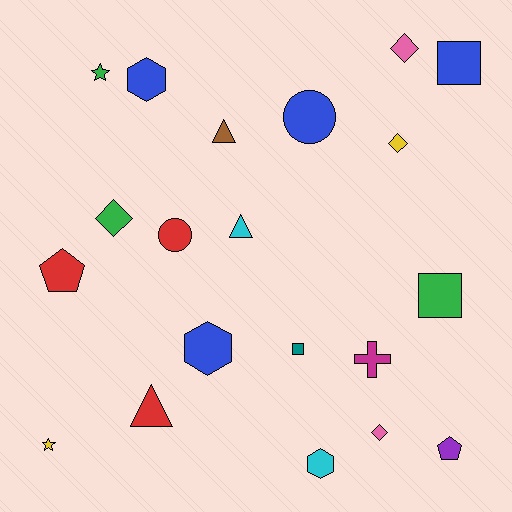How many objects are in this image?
There are 20 objects.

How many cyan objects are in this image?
There are 2 cyan objects.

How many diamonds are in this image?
There are 4 diamonds.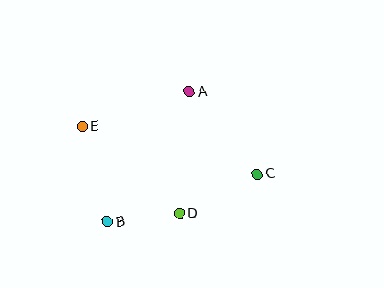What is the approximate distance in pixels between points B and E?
The distance between B and E is approximately 99 pixels.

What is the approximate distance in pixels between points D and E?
The distance between D and E is approximately 130 pixels.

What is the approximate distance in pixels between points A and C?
The distance between A and C is approximately 107 pixels.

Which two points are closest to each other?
Points B and D are closest to each other.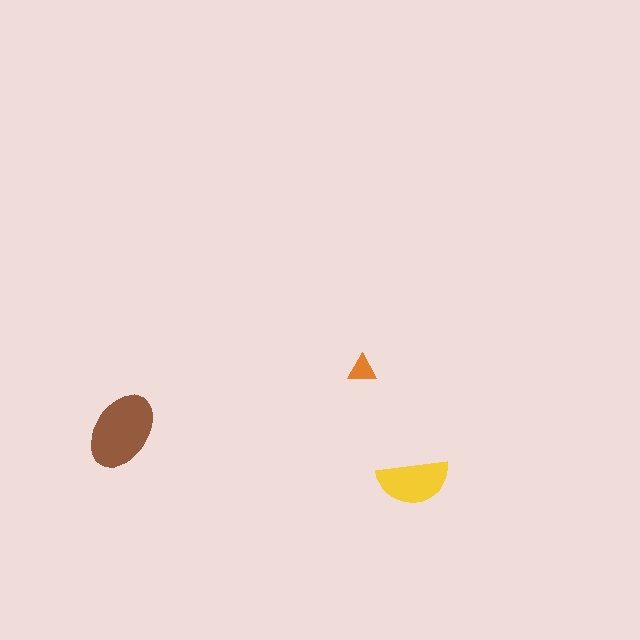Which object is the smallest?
The orange triangle.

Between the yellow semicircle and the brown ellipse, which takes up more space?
The brown ellipse.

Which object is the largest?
The brown ellipse.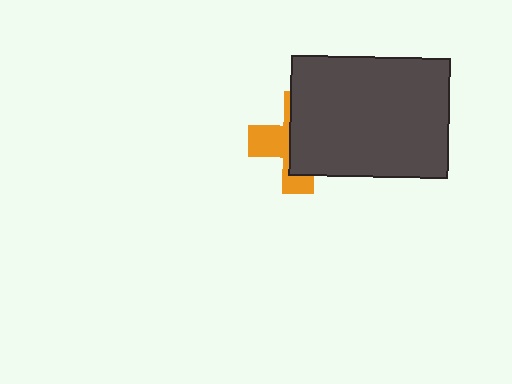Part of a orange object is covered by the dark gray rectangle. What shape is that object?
It is a cross.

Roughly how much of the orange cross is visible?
A small part of it is visible (roughly 39%).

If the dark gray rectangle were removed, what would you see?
You would see the complete orange cross.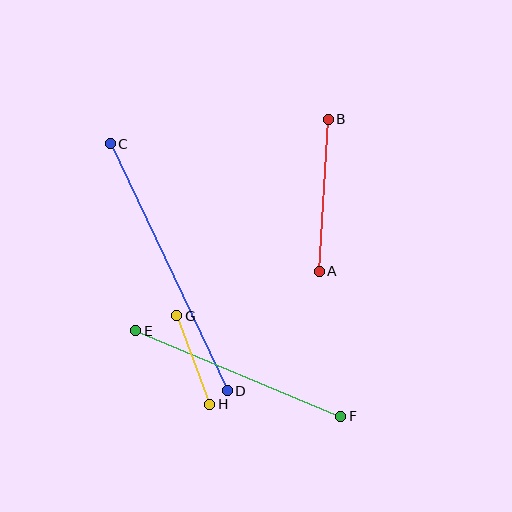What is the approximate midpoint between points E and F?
The midpoint is at approximately (238, 374) pixels.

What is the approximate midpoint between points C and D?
The midpoint is at approximately (169, 267) pixels.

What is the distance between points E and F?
The distance is approximately 222 pixels.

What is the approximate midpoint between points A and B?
The midpoint is at approximately (324, 195) pixels.